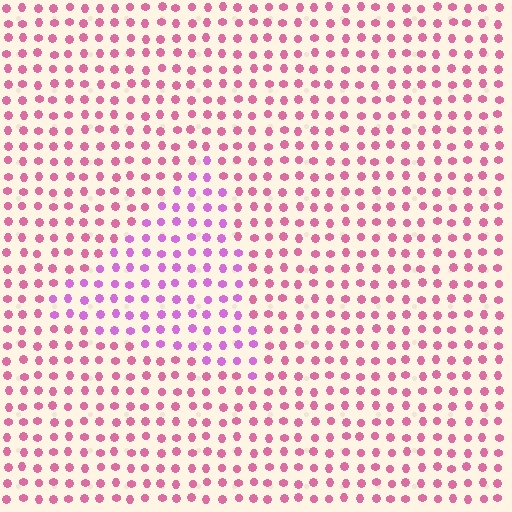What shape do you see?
I see a triangle.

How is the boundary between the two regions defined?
The boundary is defined purely by a slight shift in hue (about 35 degrees). Spacing, size, and orientation are identical on both sides.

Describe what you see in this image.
The image is filled with small pink elements in a uniform arrangement. A triangle-shaped region is visible where the elements are tinted to a slightly different hue, forming a subtle color boundary.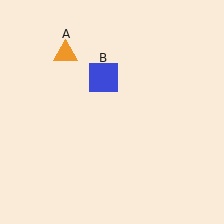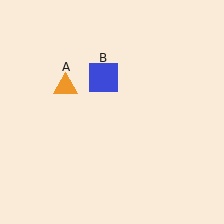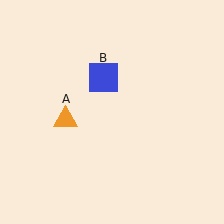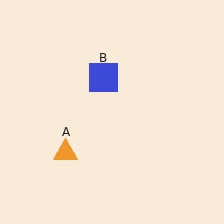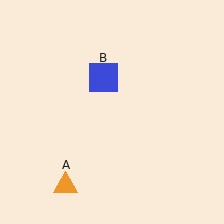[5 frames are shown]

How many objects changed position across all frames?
1 object changed position: orange triangle (object A).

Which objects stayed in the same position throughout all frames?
Blue square (object B) remained stationary.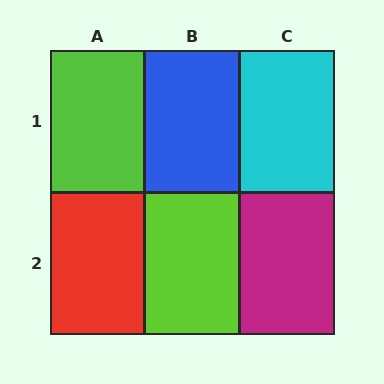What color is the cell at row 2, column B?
Lime.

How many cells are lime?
2 cells are lime.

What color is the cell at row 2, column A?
Red.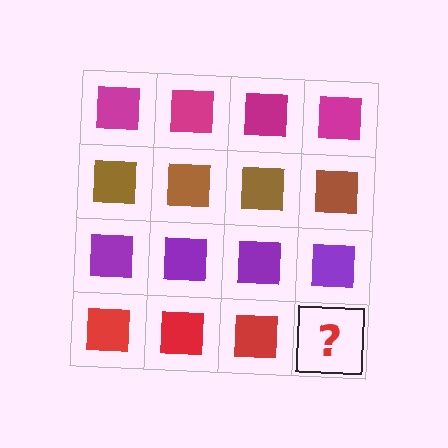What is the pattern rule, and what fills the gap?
The rule is that each row has a consistent color. The gap should be filled with a red square.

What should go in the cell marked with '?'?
The missing cell should contain a red square.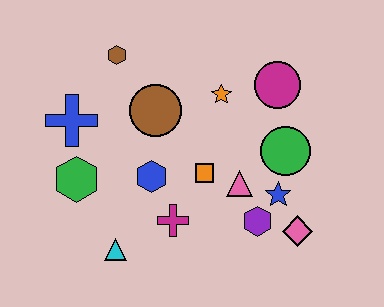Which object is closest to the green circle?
The blue star is closest to the green circle.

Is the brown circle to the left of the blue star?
Yes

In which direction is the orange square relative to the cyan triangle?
The orange square is to the right of the cyan triangle.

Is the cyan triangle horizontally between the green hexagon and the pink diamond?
Yes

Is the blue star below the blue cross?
Yes